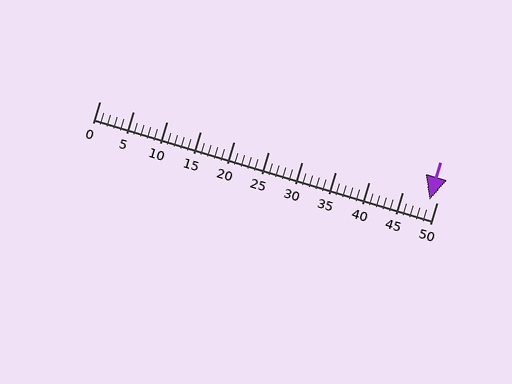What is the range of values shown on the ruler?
The ruler shows values from 0 to 50.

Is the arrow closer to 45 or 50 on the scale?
The arrow is closer to 50.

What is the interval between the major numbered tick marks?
The major tick marks are spaced 5 units apart.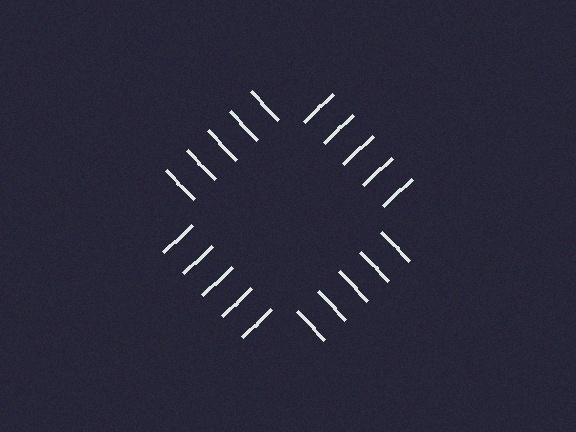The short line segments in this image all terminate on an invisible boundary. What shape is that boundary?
An illusory square — the line segments terminate on its edges but no continuous stroke is drawn.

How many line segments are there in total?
20 — 5 along each of the 4 edges.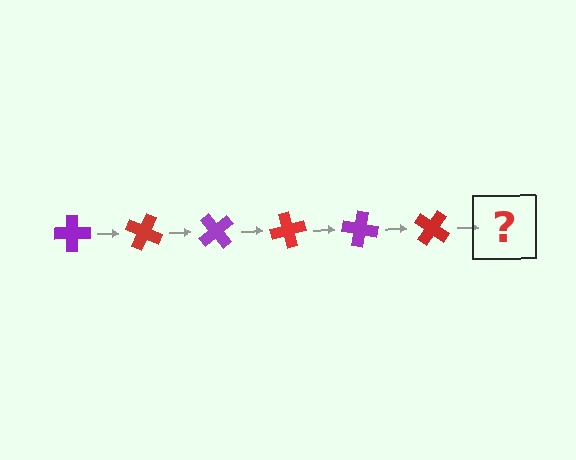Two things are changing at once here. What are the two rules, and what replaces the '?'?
The two rules are that it rotates 25 degrees each step and the color cycles through purple and red. The '?' should be a purple cross, rotated 150 degrees from the start.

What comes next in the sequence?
The next element should be a purple cross, rotated 150 degrees from the start.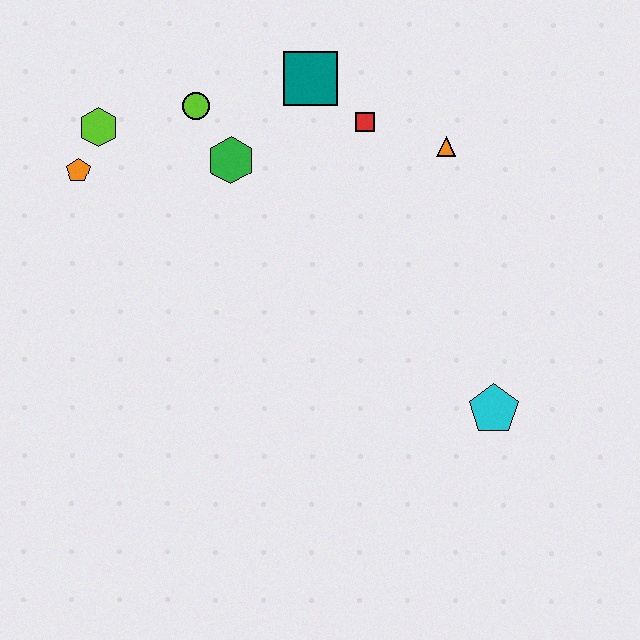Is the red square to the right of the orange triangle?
No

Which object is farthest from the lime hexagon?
The cyan pentagon is farthest from the lime hexagon.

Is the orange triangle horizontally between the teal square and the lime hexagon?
No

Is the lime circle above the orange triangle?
Yes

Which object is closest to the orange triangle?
The red square is closest to the orange triangle.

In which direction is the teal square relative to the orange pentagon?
The teal square is to the right of the orange pentagon.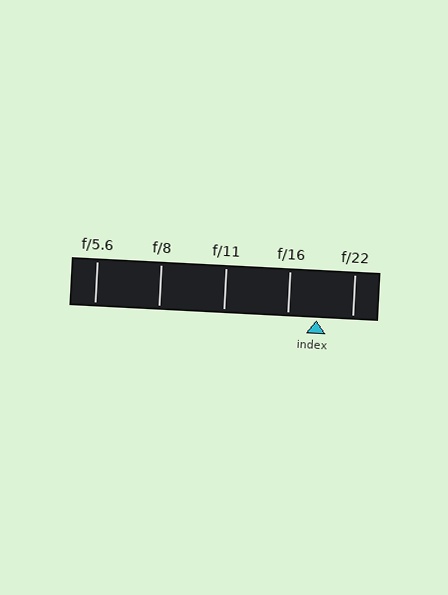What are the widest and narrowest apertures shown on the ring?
The widest aperture shown is f/5.6 and the narrowest is f/22.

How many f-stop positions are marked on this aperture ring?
There are 5 f-stop positions marked.